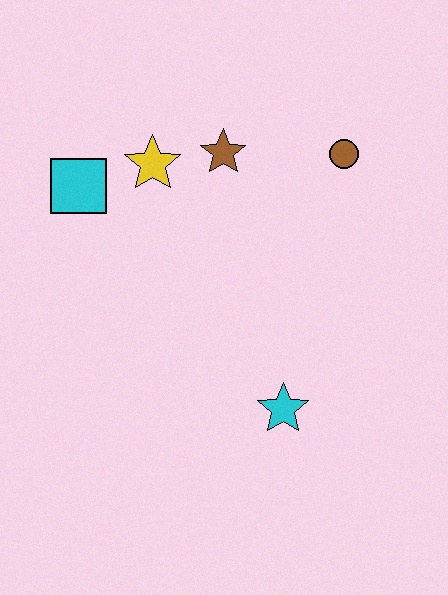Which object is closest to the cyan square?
The yellow star is closest to the cyan square.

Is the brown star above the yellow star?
Yes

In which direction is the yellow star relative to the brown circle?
The yellow star is to the left of the brown circle.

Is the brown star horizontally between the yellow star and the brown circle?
Yes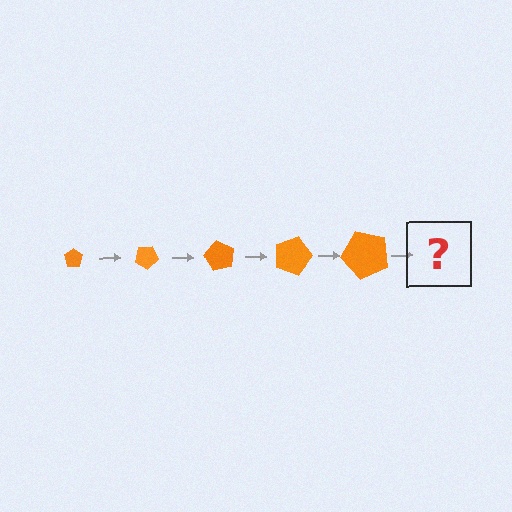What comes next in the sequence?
The next element should be a pentagon, larger than the previous one and rotated 150 degrees from the start.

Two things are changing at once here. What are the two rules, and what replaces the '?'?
The two rules are that the pentagon grows larger each step and it rotates 30 degrees each step. The '?' should be a pentagon, larger than the previous one and rotated 150 degrees from the start.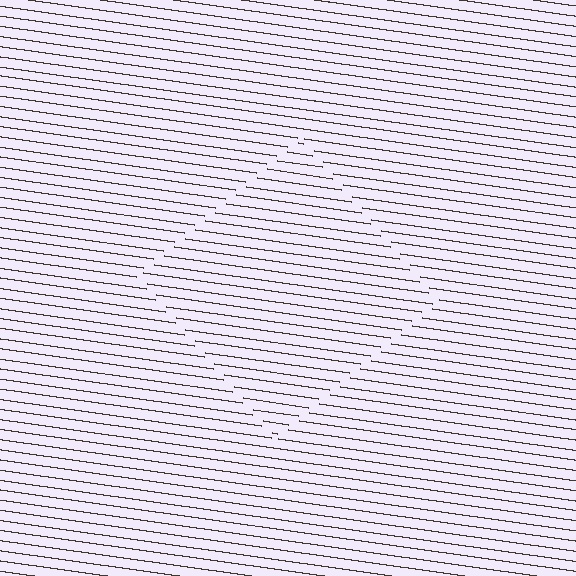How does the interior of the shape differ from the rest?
The interior of the shape contains the same grating, shifted by half a period — the contour is defined by the phase discontinuity where line-ends from the inner and outer gratings abut.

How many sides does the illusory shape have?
4 sides — the line-ends trace a square.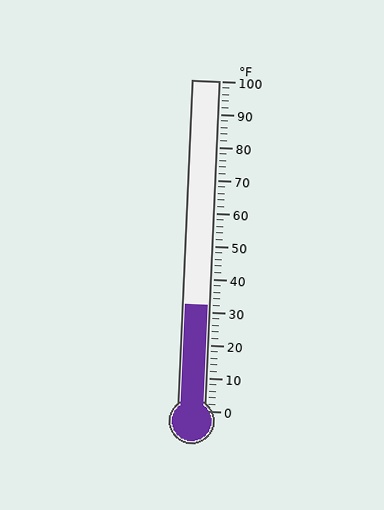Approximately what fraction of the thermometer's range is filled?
The thermometer is filled to approximately 30% of its range.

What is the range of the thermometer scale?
The thermometer scale ranges from 0°F to 100°F.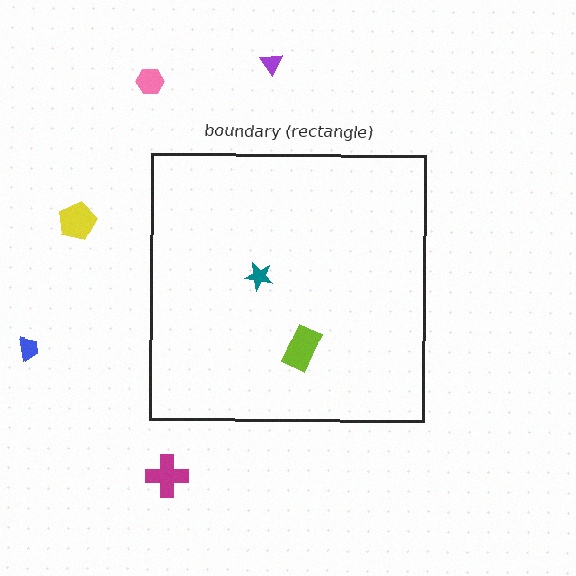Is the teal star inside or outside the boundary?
Inside.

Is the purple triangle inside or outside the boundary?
Outside.